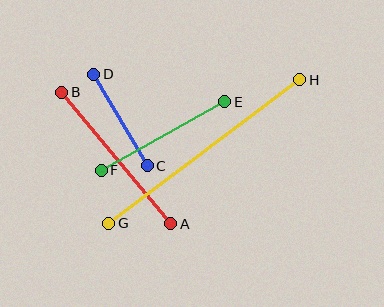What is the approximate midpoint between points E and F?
The midpoint is at approximately (163, 136) pixels.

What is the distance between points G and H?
The distance is approximately 239 pixels.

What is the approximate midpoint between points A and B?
The midpoint is at approximately (116, 158) pixels.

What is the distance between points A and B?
The distance is approximately 171 pixels.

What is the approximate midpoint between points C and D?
The midpoint is at approximately (120, 120) pixels.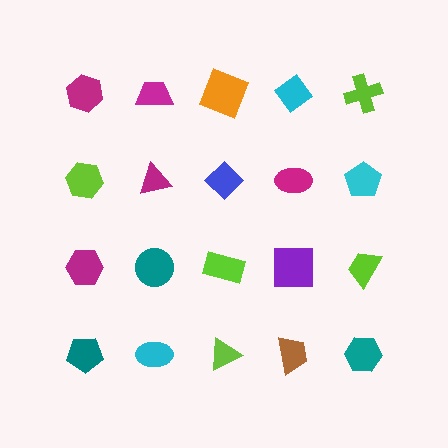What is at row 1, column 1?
A magenta hexagon.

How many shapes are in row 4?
5 shapes.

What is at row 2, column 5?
A cyan pentagon.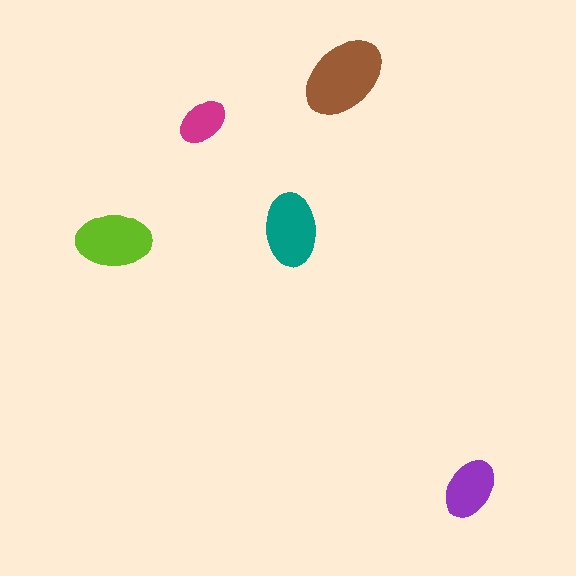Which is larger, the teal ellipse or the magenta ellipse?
The teal one.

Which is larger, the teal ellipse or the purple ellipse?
The teal one.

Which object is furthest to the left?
The lime ellipse is leftmost.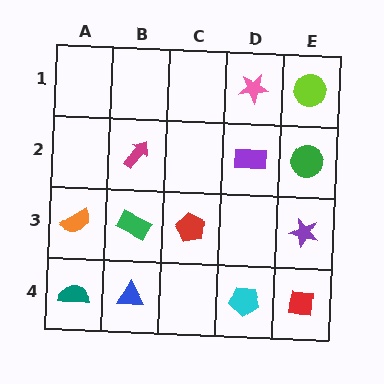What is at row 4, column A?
A teal semicircle.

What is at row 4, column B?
A blue triangle.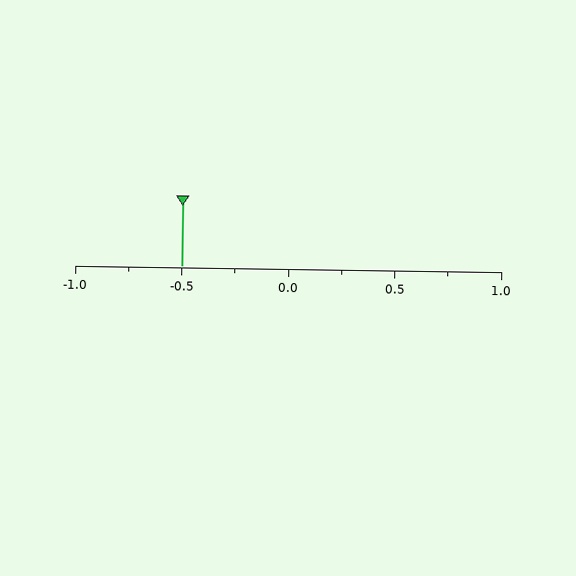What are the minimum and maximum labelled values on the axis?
The axis runs from -1.0 to 1.0.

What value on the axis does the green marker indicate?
The marker indicates approximately -0.5.